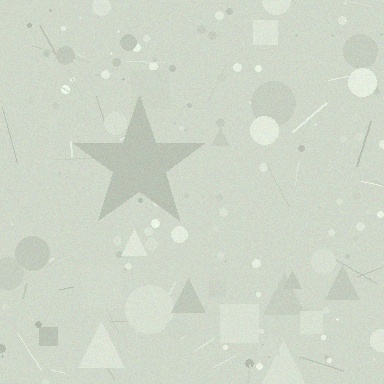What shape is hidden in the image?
A star is hidden in the image.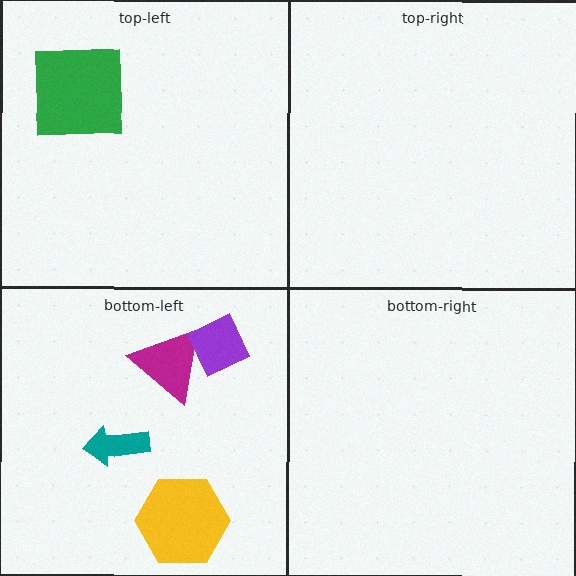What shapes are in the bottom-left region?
The magenta triangle, the teal arrow, the purple diamond, the yellow hexagon.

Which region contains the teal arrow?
The bottom-left region.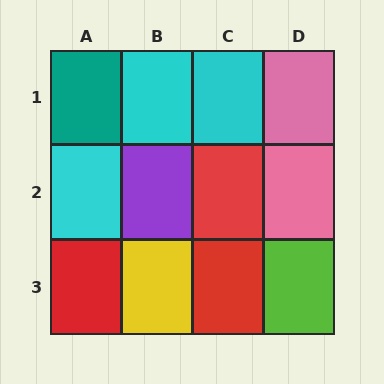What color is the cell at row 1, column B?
Cyan.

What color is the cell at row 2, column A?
Cyan.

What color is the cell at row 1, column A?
Teal.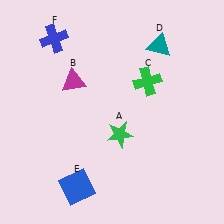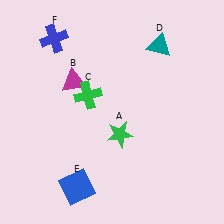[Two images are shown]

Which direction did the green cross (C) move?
The green cross (C) moved left.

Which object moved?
The green cross (C) moved left.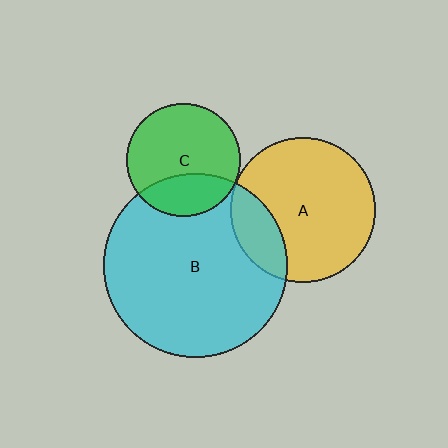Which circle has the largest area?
Circle B (cyan).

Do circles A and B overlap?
Yes.